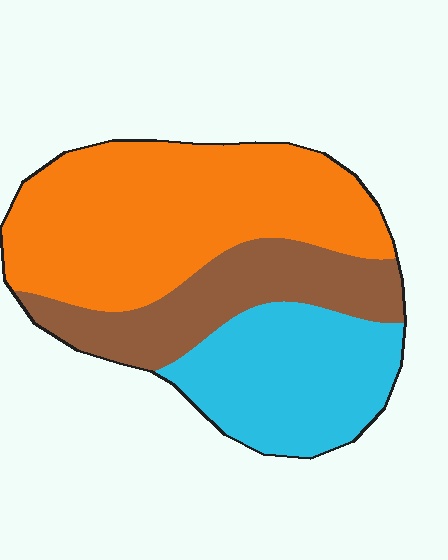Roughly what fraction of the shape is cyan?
Cyan takes up between a quarter and a half of the shape.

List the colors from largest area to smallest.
From largest to smallest: orange, cyan, brown.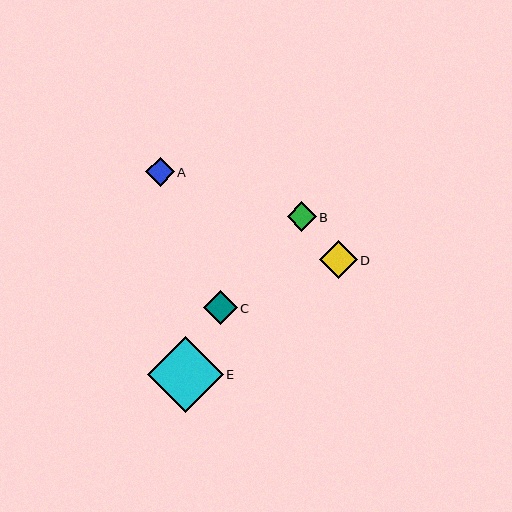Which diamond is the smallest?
Diamond A is the smallest with a size of approximately 29 pixels.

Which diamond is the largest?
Diamond E is the largest with a size of approximately 76 pixels.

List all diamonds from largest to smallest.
From largest to smallest: E, D, C, B, A.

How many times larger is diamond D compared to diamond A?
Diamond D is approximately 1.3 times the size of diamond A.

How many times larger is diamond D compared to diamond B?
Diamond D is approximately 1.3 times the size of diamond B.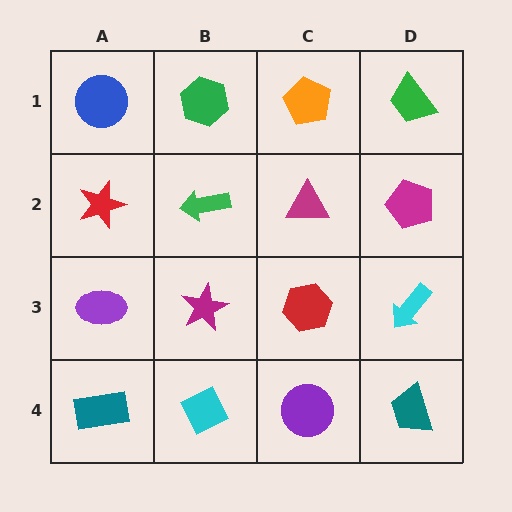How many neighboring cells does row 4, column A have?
2.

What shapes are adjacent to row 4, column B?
A magenta star (row 3, column B), a teal rectangle (row 4, column A), a purple circle (row 4, column C).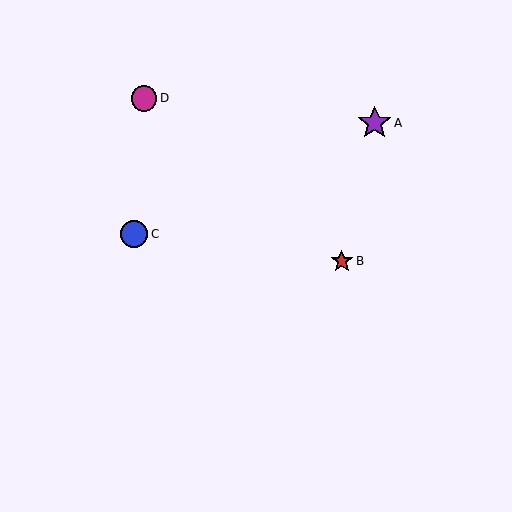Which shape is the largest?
The purple star (labeled A) is the largest.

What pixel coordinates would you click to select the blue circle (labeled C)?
Click at (134, 234) to select the blue circle C.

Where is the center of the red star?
The center of the red star is at (342, 261).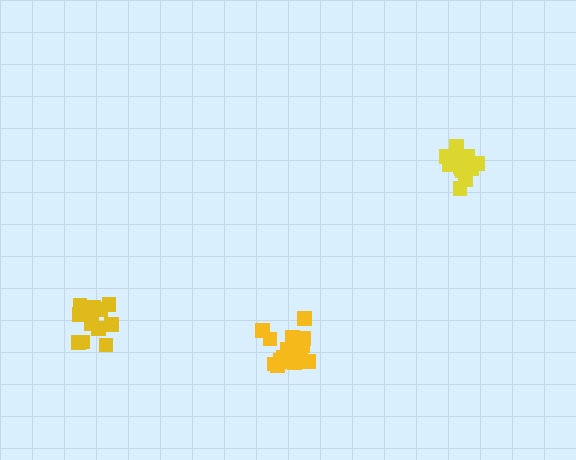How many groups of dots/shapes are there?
There are 3 groups.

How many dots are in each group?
Group 1: 12 dots, Group 2: 17 dots, Group 3: 14 dots (43 total).